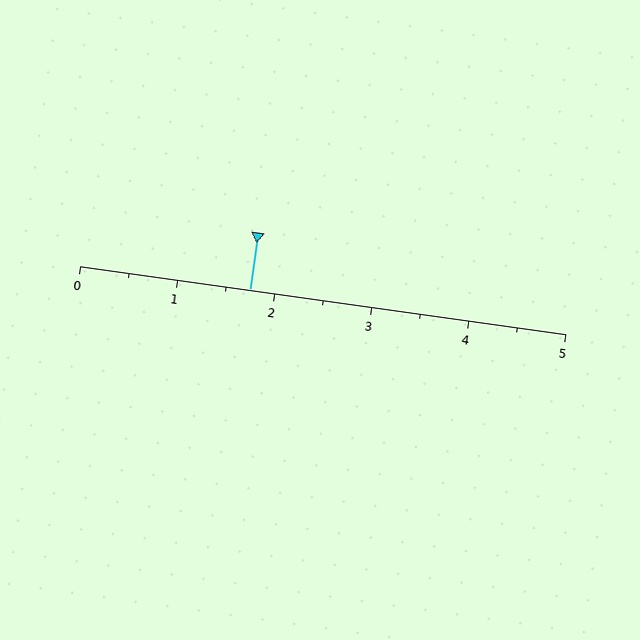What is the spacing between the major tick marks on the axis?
The major ticks are spaced 1 apart.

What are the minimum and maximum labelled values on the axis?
The axis runs from 0 to 5.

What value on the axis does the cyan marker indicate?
The marker indicates approximately 1.8.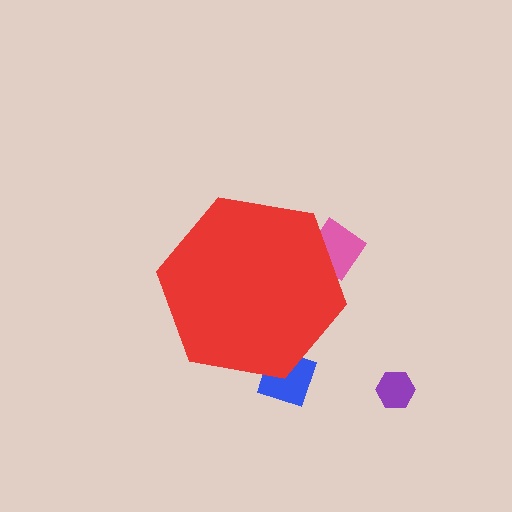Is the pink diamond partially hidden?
Yes, the pink diamond is partially hidden behind the red hexagon.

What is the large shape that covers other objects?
A red hexagon.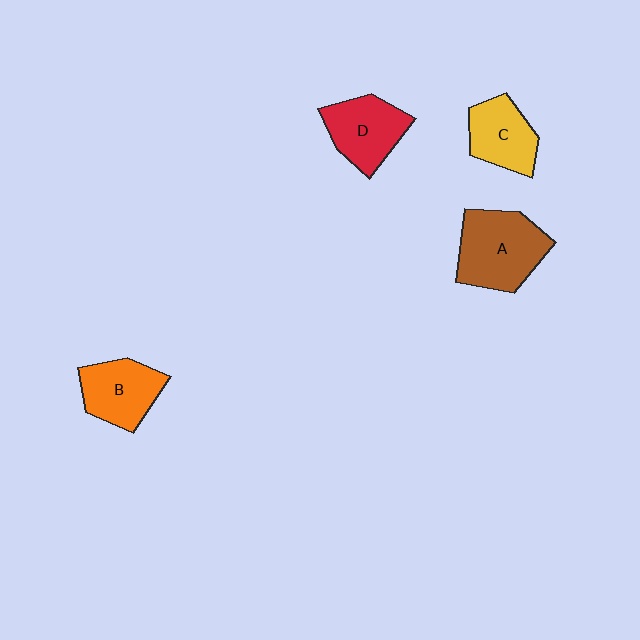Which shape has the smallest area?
Shape C (yellow).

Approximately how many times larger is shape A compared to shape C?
Approximately 1.5 times.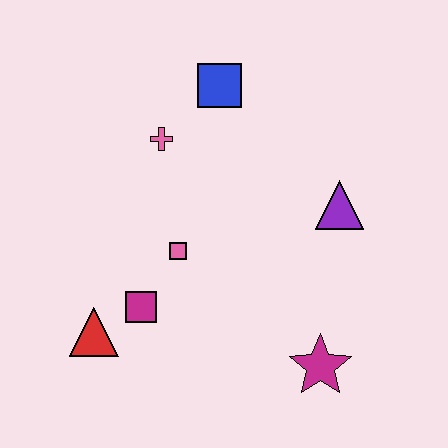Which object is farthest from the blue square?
The magenta star is farthest from the blue square.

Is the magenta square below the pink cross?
Yes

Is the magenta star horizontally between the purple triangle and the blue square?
Yes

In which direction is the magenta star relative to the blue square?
The magenta star is below the blue square.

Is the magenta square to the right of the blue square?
No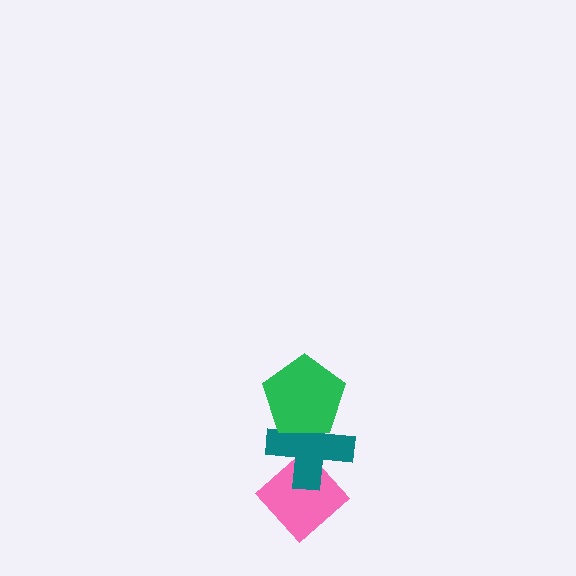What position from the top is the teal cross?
The teal cross is 2nd from the top.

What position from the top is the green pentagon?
The green pentagon is 1st from the top.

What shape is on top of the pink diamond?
The teal cross is on top of the pink diamond.